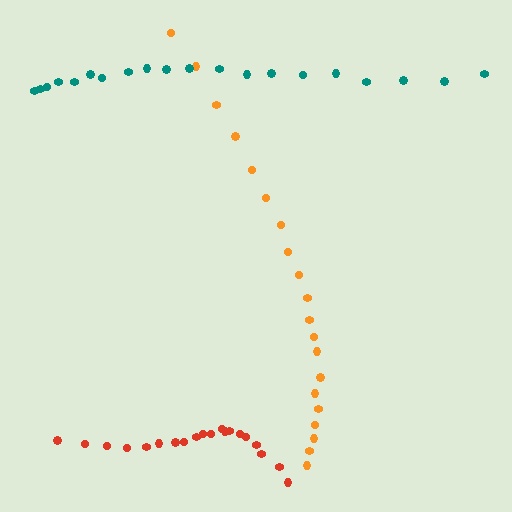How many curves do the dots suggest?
There are 3 distinct paths.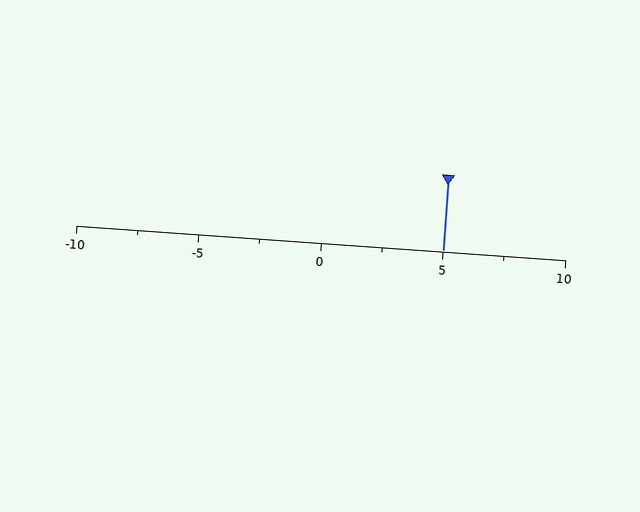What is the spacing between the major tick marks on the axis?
The major ticks are spaced 5 apart.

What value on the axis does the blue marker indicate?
The marker indicates approximately 5.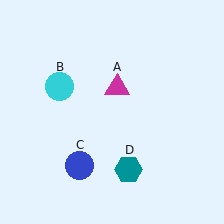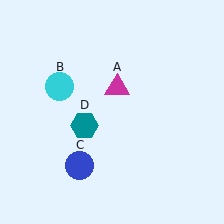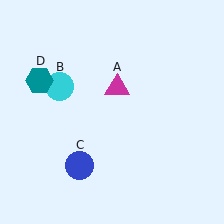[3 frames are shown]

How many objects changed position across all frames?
1 object changed position: teal hexagon (object D).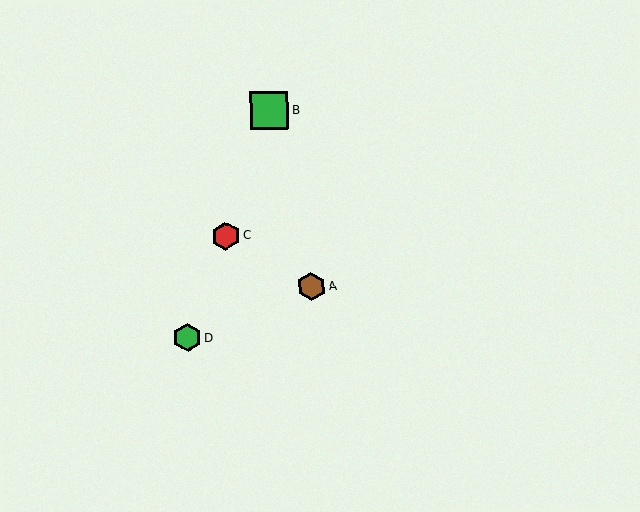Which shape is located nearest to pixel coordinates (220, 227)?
The red hexagon (labeled C) at (226, 236) is nearest to that location.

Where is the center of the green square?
The center of the green square is at (269, 111).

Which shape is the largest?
The green square (labeled B) is the largest.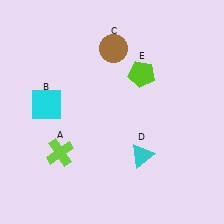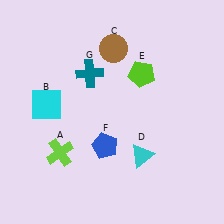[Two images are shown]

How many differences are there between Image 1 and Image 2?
There are 2 differences between the two images.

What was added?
A blue pentagon (F), a teal cross (G) were added in Image 2.